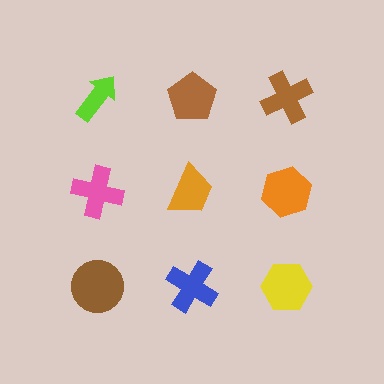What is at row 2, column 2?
An orange trapezoid.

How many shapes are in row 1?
3 shapes.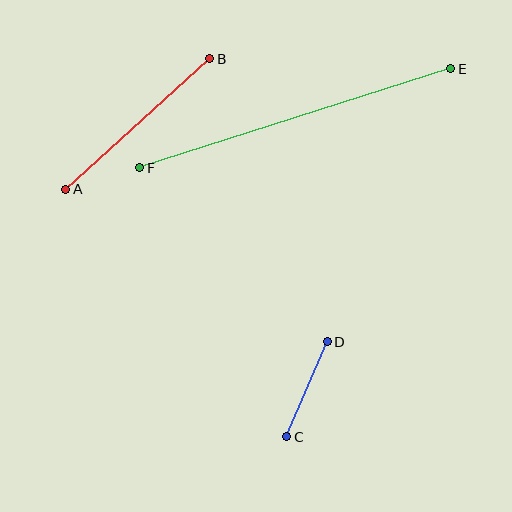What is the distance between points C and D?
The distance is approximately 103 pixels.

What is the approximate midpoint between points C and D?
The midpoint is at approximately (307, 389) pixels.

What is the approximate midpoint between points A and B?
The midpoint is at approximately (138, 124) pixels.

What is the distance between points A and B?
The distance is approximately 194 pixels.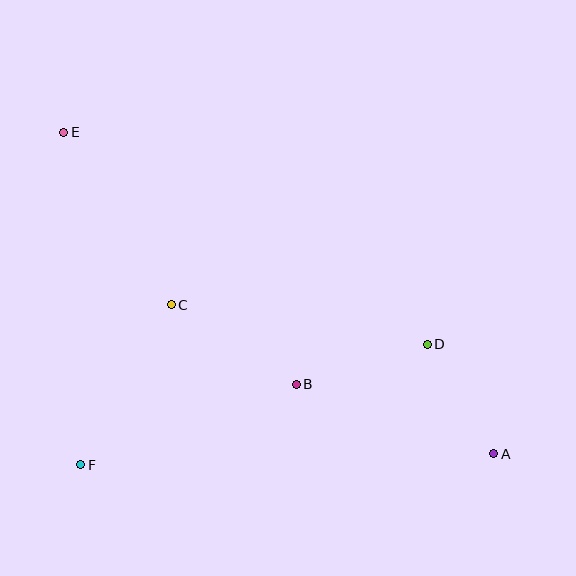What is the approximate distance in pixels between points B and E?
The distance between B and E is approximately 343 pixels.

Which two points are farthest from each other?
Points A and E are farthest from each other.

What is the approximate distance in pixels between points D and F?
The distance between D and F is approximately 367 pixels.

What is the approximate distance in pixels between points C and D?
The distance between C and D is approximately 259 pixels.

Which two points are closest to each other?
Points A and D are closest to each other.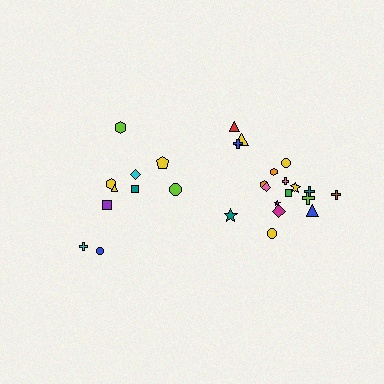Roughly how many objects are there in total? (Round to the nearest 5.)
Roughly 30 objects in total.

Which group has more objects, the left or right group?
The right group.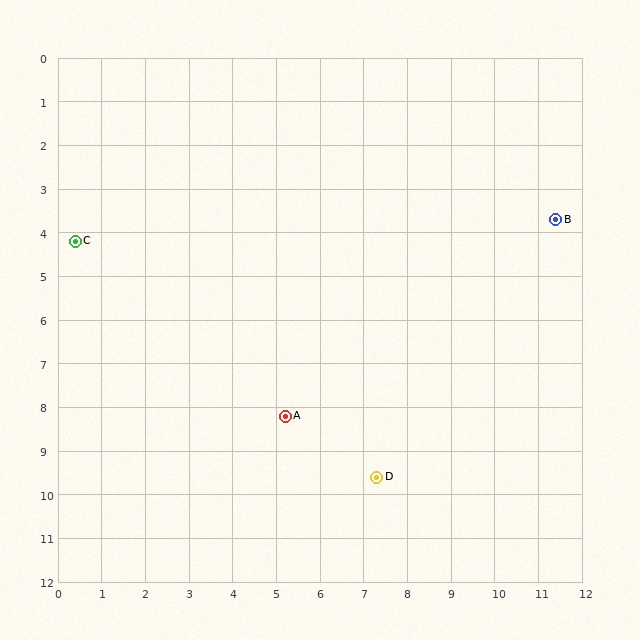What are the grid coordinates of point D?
Point D is at approximately (7.3, 9.6).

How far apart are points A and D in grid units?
Points A and D are about 2.5 grid units apart.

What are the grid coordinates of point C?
Point C is at approximately (0.4, 4.2).